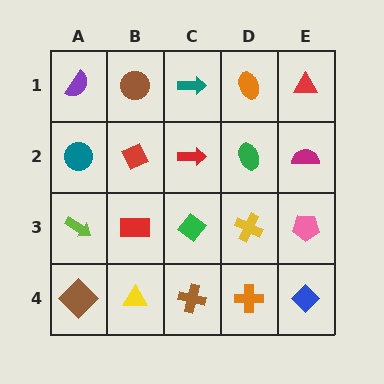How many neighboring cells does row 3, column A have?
3.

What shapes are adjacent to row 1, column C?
A red arrow (row 2, column C), a brown circle (row 1, column B), an orange ellipse (row 1, column D).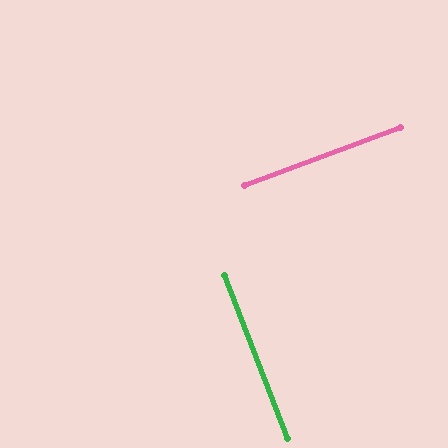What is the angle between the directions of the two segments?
Approximately 90 degrees.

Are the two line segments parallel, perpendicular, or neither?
Perpendicular — they meet at approximately 90°.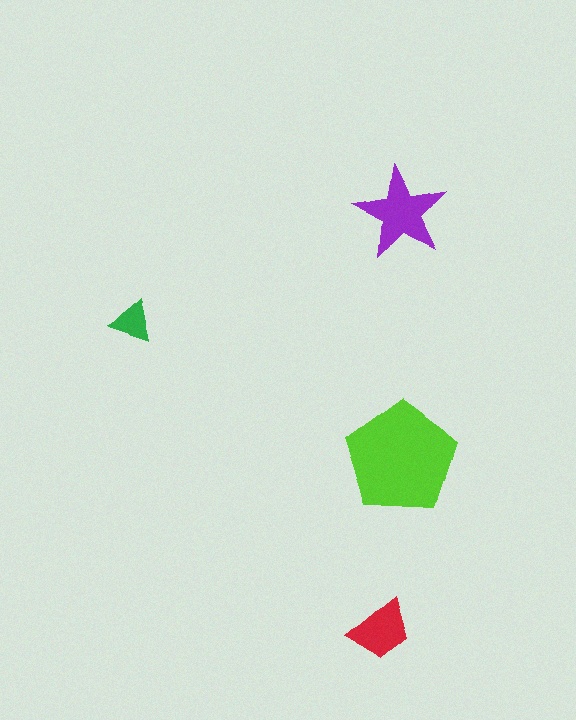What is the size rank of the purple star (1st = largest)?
2nd.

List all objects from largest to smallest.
The lime pentagon, the purple star, the red trapezoid, the green triangle.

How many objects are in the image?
There are 4 objects in the image.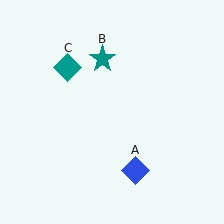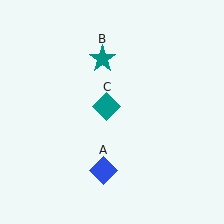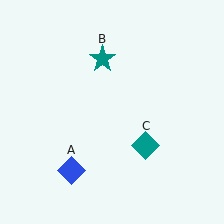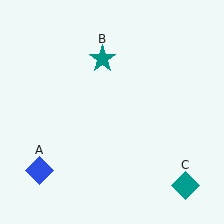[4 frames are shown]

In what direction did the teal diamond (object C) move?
The teal diamond (object C) moved down and to the right.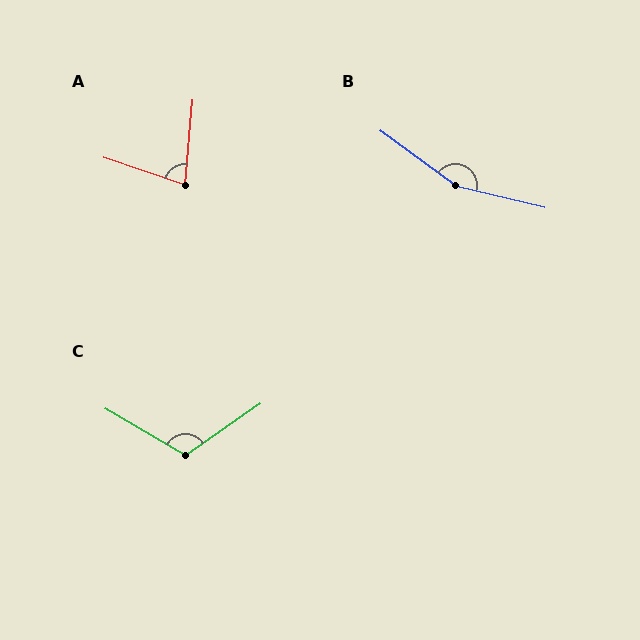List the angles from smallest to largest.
A (76°), C (115°), B (157°).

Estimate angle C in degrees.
Approximately 115 degrees.